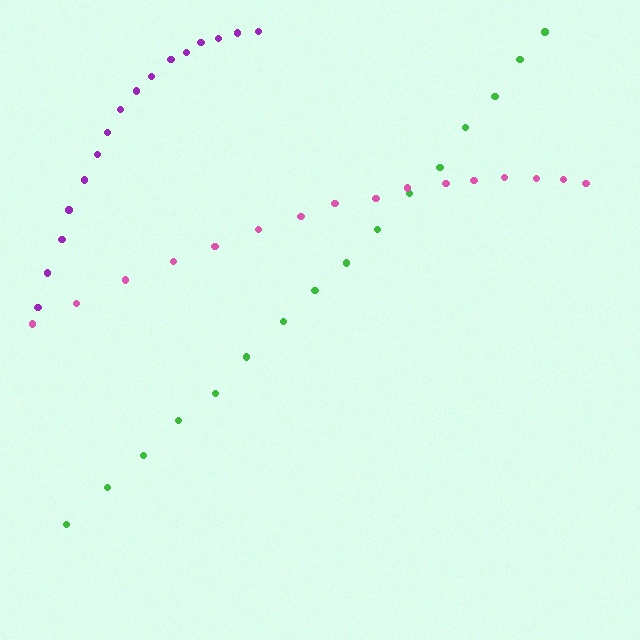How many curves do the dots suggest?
There are 3 distinct paths.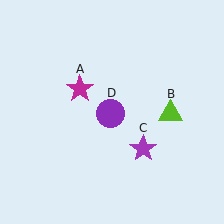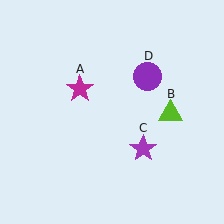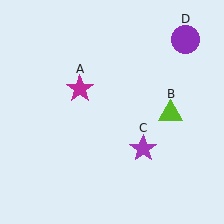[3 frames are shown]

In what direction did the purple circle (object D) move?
The purple circle (object D) moved up and to the right.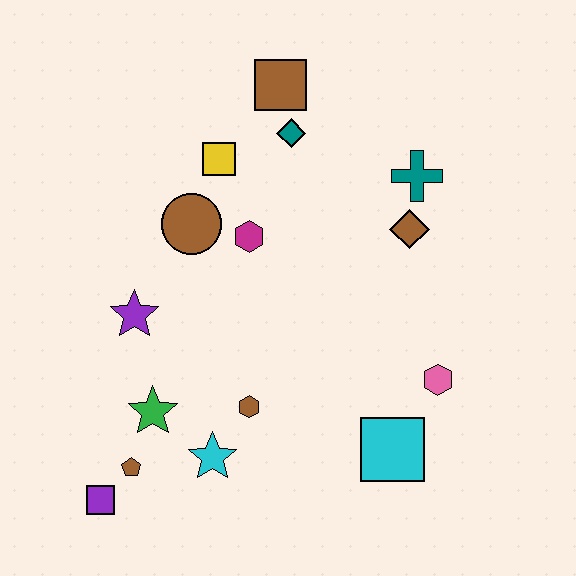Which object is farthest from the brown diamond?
The purple square is farthest from the brown diamond.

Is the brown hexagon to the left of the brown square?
Yes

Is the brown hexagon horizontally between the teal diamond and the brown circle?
Yes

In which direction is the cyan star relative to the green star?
The cyan star is to the right of the green star.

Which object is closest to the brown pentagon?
The purple square is closest to the brown pentagon.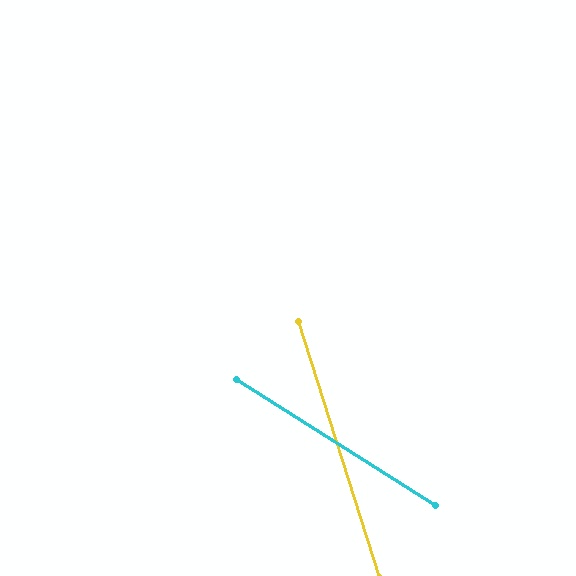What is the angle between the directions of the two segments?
Approximately 40 degrees.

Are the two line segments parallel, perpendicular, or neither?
Neither parallel nor perpendicular — they differ by about 40°.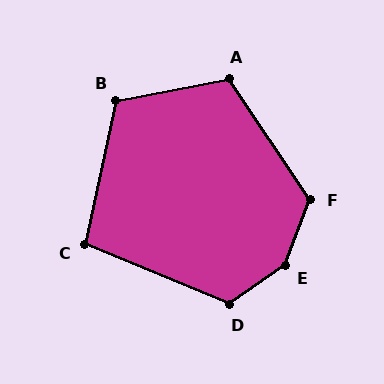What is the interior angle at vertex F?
Approximately 125 degrees (obtuse).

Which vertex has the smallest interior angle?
C, at approximately 101 degrees.